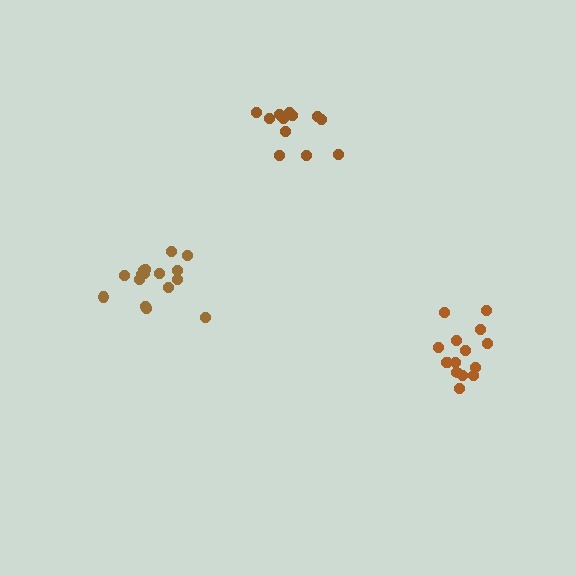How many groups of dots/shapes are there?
There are 3 groups.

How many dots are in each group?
Group 1: 12 dots, Group 2: 15 dots, Group 3: 16 dots (43 total).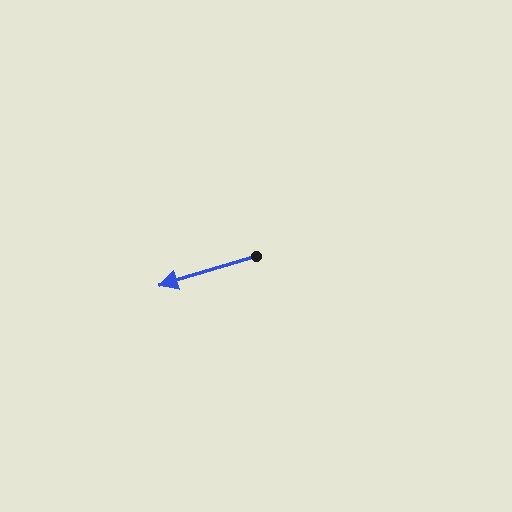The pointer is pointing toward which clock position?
Roughly 8 o'clock.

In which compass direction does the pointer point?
West.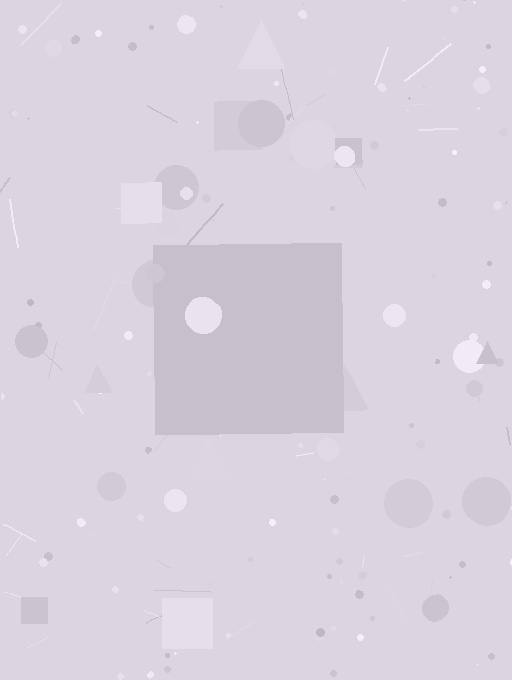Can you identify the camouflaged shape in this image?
The camouflaged shape is a square.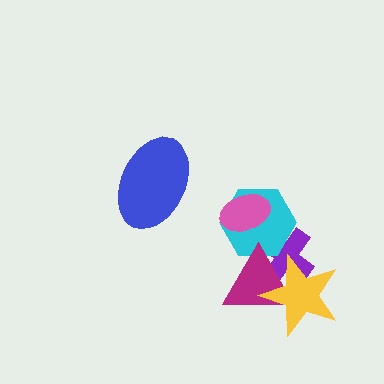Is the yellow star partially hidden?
No, no other shape covers it.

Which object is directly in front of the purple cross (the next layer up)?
The cyan hexagon is directly in front of the purple cross.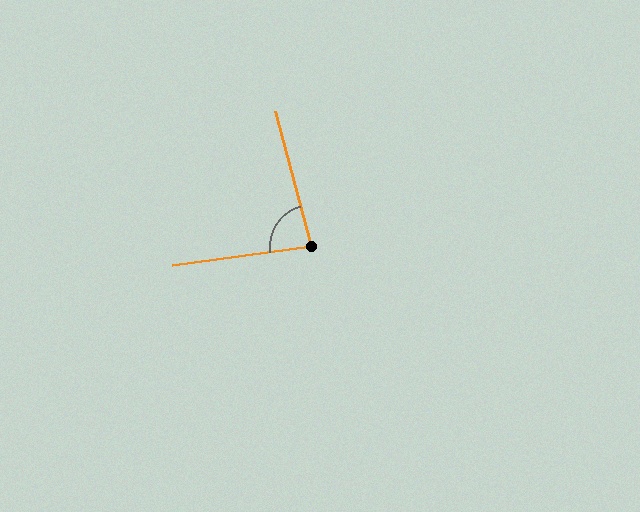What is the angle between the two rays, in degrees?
Approximately 83 degrees.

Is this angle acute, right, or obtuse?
It is acute.